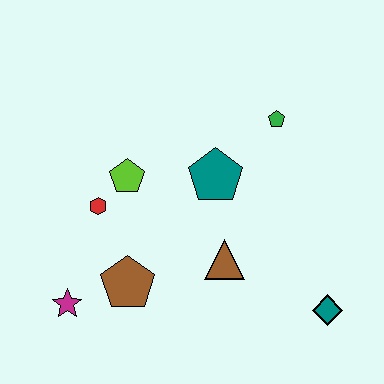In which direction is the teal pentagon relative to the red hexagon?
The teal pentagon is to the right of the red hexagon.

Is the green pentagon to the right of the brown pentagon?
Yes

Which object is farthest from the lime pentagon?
The teal diamond is farthest from the lime pentagon.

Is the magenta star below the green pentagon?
Yes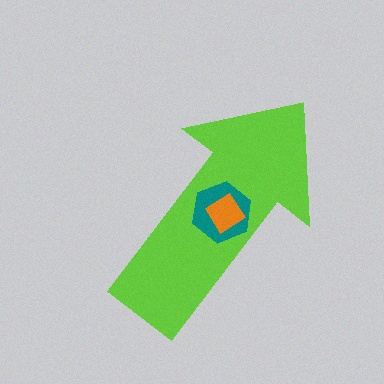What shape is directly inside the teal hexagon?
The orange diamond.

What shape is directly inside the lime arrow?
The teal hexagon.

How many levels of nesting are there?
3.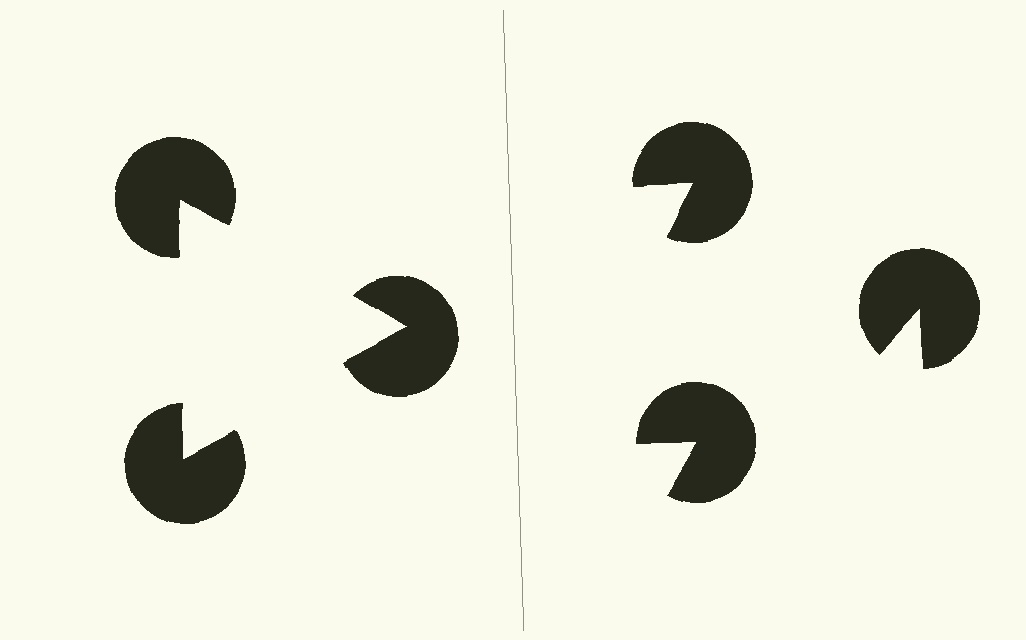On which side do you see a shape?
An illusory triangle appears on the left side. On the right side the wedge cuts are rotated, so no coherent shape forms.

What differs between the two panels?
The pac-man discs are positioned identically on both sides; only the wedge orientations differ. On the left they align to a triangle; on the right they are misaligned.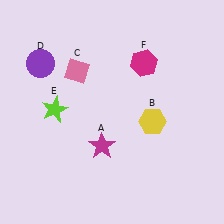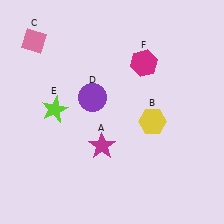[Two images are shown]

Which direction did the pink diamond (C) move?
The pink diamond (C) moved left.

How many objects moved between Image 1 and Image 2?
2 objects moved between the two images.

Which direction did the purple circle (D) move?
The purple circle (D) moved right.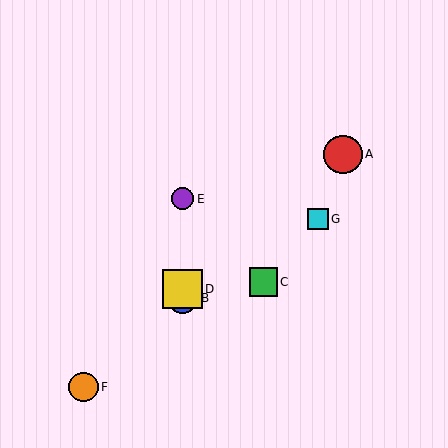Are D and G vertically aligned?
No, D is at x≈183 and G is at x≈318.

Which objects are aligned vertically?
Objects B, D, E are aligned vertically.